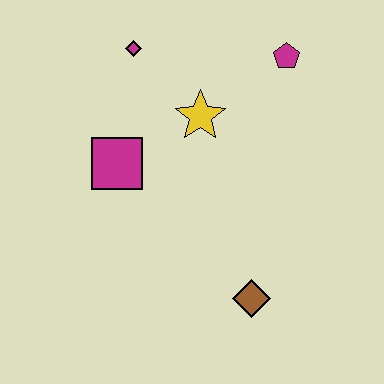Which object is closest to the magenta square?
The yellow star is closest to the magenta square.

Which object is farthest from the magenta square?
The magenta pentagon is farthest from the magenta square.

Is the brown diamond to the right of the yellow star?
Yes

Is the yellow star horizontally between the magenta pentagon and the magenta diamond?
Yes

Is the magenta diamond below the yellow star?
No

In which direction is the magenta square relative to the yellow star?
The magenta square is to the left of the yellow star.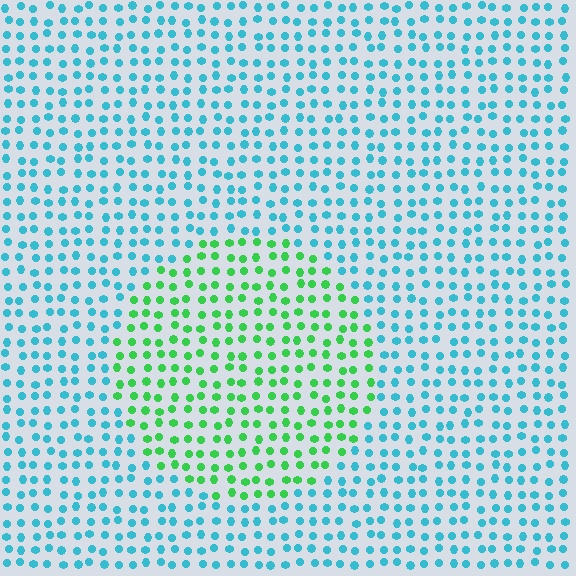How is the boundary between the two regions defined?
The boundary is defined purely by a slight shift in hue (about 59 degrees). Spacing, size, and orientation are identical on both sides.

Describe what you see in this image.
The image is filled with small cyan elements in a uniform arrangement. A circle-shaped region is visible where the elements are tinted to a slightly different hue, forming a subtle color boundary.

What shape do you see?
I see a circle.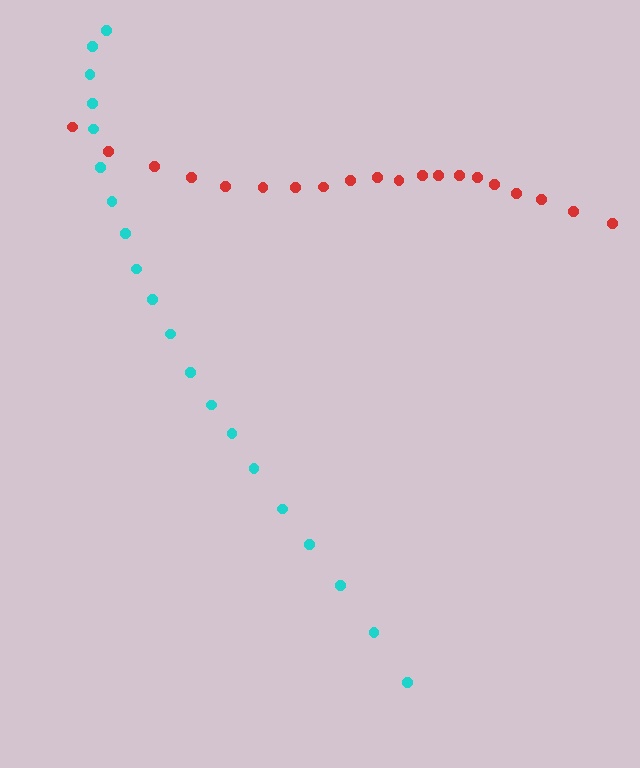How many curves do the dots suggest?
There are 2 distinct paths.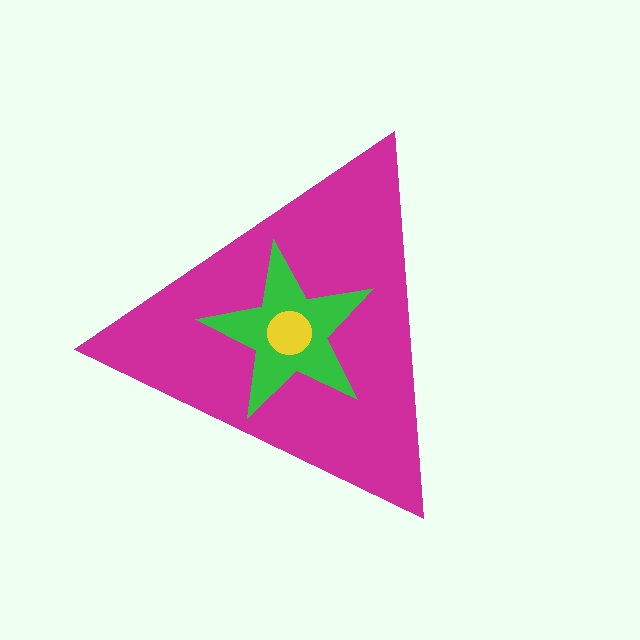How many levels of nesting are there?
3.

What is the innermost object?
The yellow circle.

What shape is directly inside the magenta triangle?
The green star.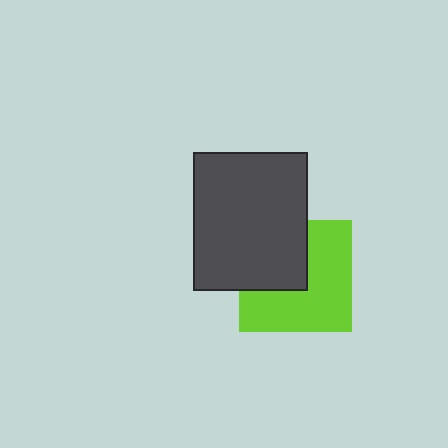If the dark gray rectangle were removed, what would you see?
You would see the complete lime square.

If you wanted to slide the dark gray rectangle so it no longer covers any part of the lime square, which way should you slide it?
Slide it toward the upper-left — that is the most direct way to separate the two shapes.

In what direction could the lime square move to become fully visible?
The lime square could move toward the lower-right. That would shift it out from behind the dark gray rectangle entirely.